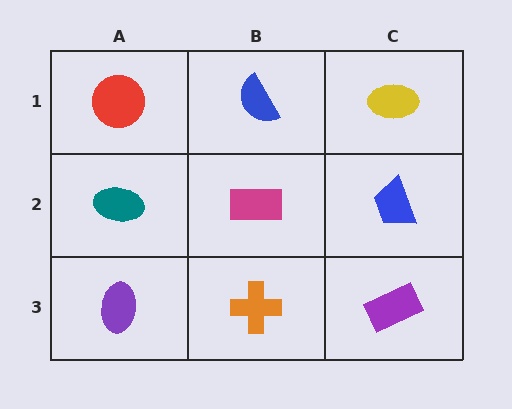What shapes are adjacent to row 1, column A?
A teal ellipse (row 2, column A), a blue semicircle (row 1, column B).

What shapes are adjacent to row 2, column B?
A blue semicircle (row 1, column B), an orange cross (row 3, column B), a teal ellipse (row 2, column A), a blue trapezoid (row 2, column C).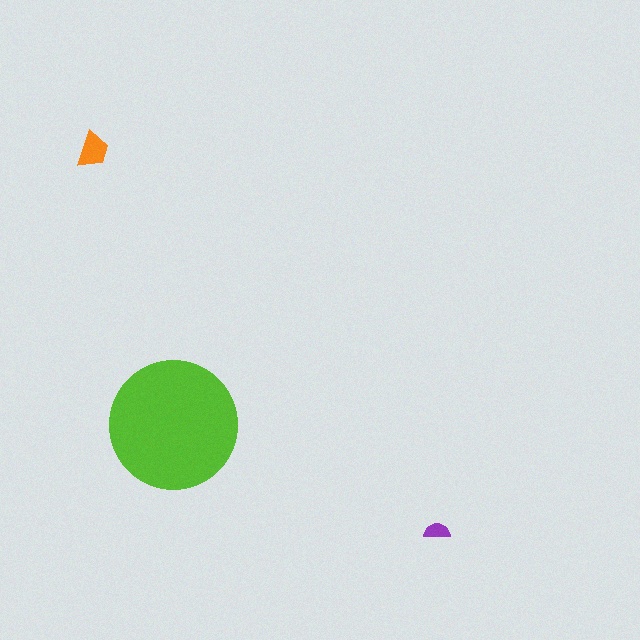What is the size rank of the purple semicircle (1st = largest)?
3rd.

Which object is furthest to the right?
The purple semicircle is rightmost.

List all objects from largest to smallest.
The lime circle, the orange trapezoid, the purple semicircle.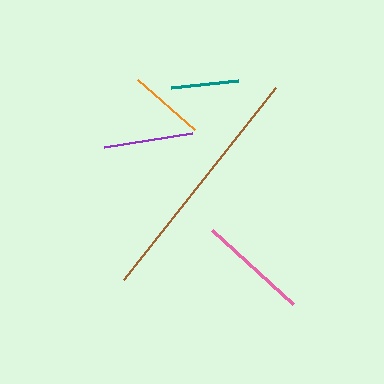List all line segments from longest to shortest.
From longest to shortest: brown, pink, purple, orange, teal.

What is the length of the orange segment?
The orange segment is approximately 76 pixels long.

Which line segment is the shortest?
The teal line is the shortest at approximately 67 pixels.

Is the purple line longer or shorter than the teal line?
The purple line is longer than the teal line.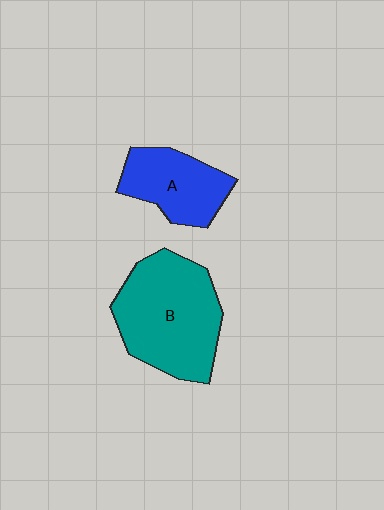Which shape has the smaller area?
Shape A (blue).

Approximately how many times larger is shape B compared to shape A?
Approximately 1.7 times.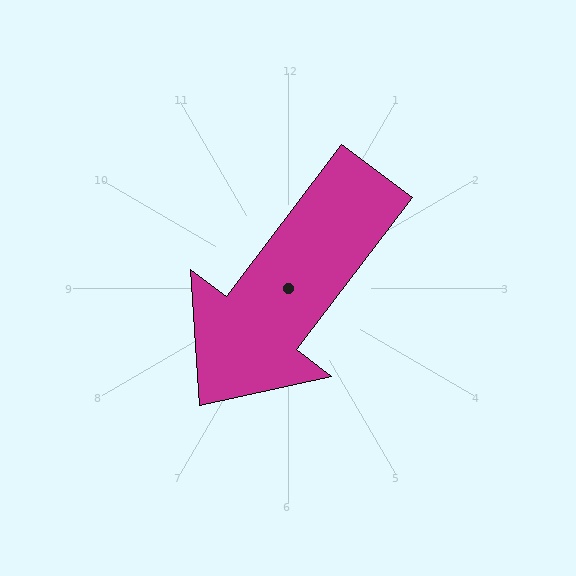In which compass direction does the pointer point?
Southwest.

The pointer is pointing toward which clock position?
Roughly 7 o'clock.